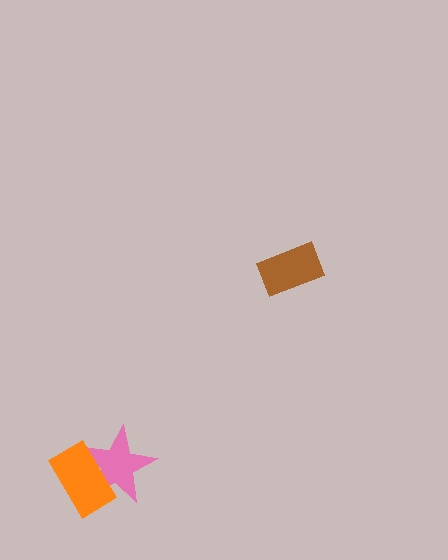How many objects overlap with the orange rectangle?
1 object overlaps with the orange rectangle.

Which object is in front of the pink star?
The orange rectangle is in front of the pink star.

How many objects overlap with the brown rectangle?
0 objects overlap with the brown rectangle.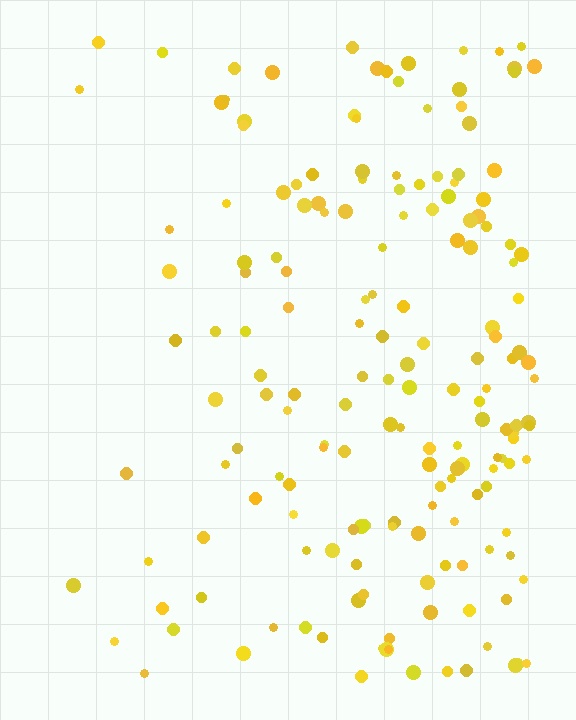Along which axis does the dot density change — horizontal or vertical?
Horizontal.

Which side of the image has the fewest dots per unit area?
The left.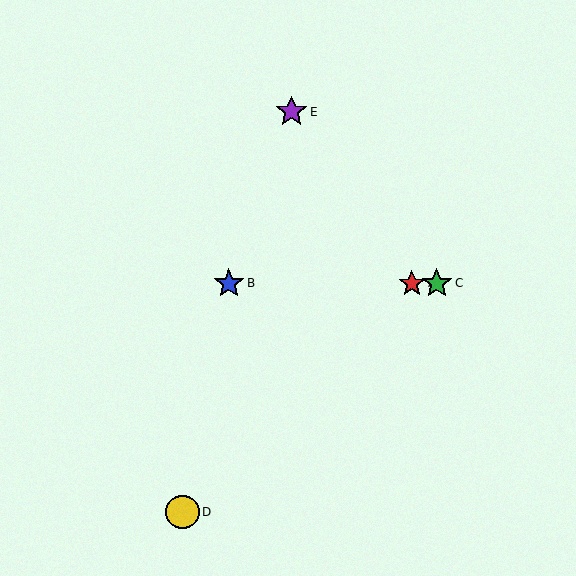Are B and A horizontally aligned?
Yes, both are at y≈283.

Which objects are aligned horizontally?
Objects A, B, C are aligned horizontally.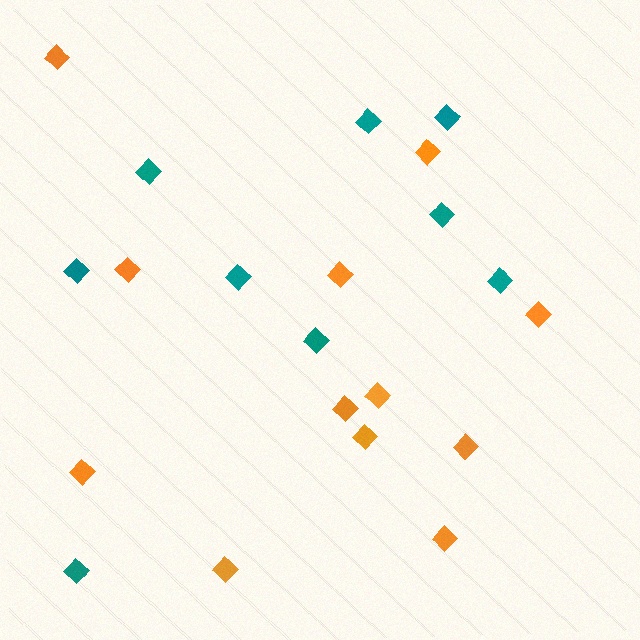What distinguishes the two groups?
There are 2 groups: one group of teal diamonds (9) and one group of orange diamonds (12).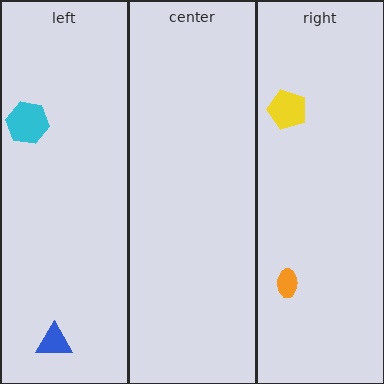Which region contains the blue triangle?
The left region.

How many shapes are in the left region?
2.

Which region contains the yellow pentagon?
The right region.